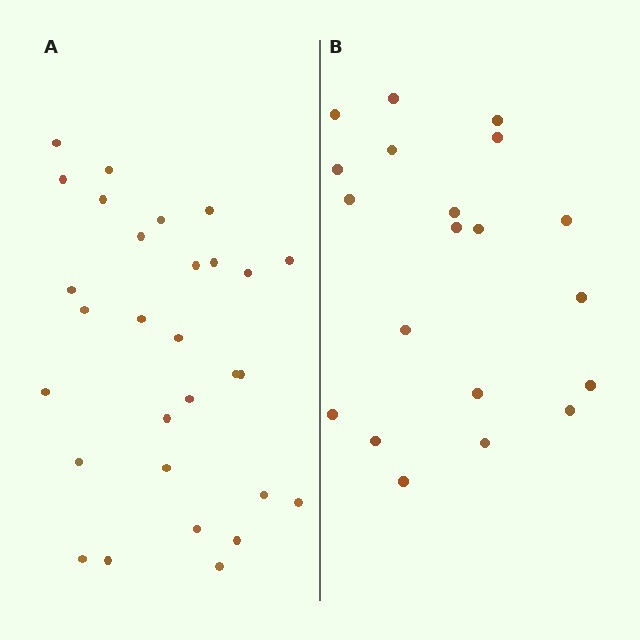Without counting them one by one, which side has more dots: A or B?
Region A (the left region) has more dots.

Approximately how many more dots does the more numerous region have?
Region A has roughly 8 or so more dots than region B.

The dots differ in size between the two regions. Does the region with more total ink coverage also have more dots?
No. Region B has more total ink coverage because its dots are larger, but region A actually contains more individual dots. Total area can be misleading — the number of items is what matters here.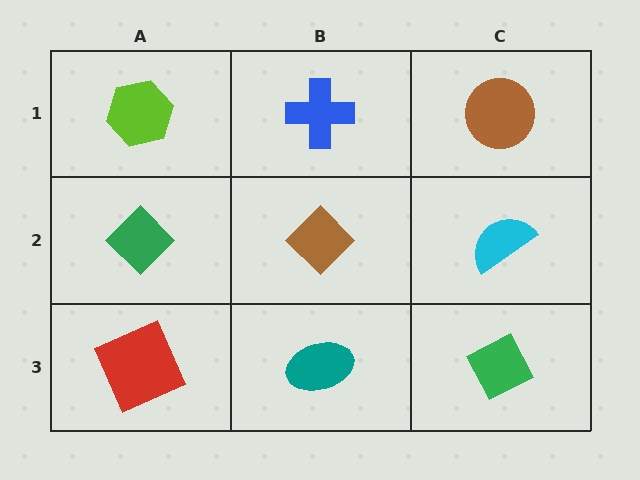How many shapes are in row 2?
3 shapes.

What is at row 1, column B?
A blue cross.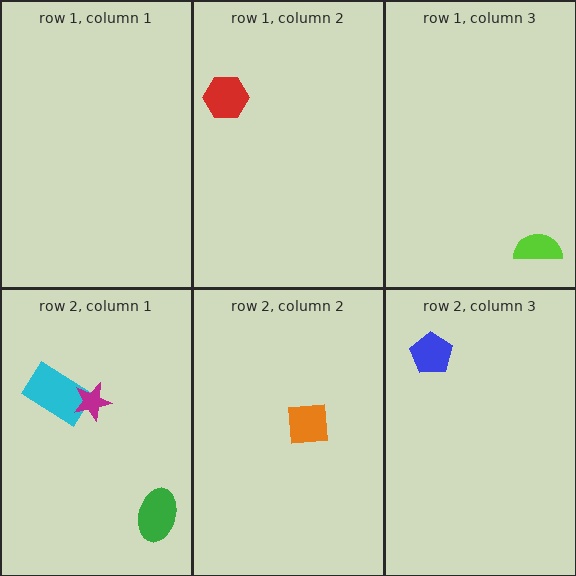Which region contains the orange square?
The row 2, column 2 region.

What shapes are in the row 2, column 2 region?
The orange square.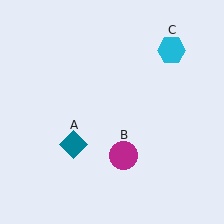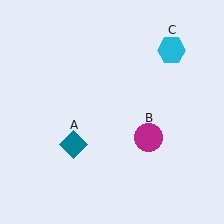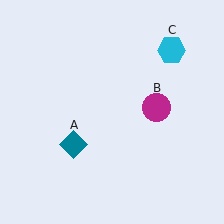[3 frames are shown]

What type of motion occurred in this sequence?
The magenta circle (object B) rotated counterclockwise around the center of the scene.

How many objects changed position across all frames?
1 object changed position: magenta circle (object B).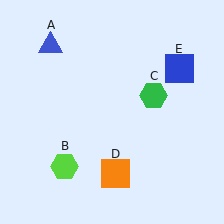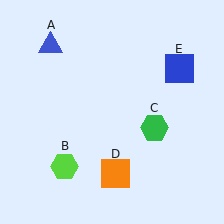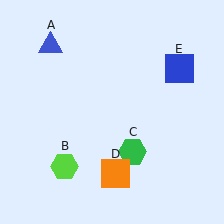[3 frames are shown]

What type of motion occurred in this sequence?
The green hexagon (object C) rotated clockwise around the center of the scene.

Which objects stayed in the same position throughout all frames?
Blue triangle (object A) and lime hexagon (object B) and orange square (object D) and blue square (object E) remained stationary.